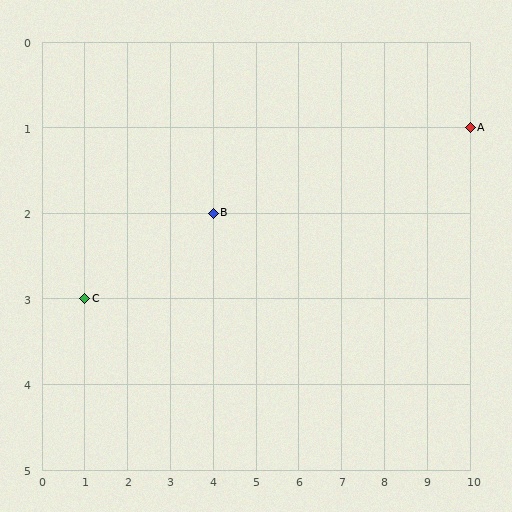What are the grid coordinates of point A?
Point A is at grid coordinates (10, 1).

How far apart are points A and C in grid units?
Points A and C are 9 columns and 2 rows apart (about 9.2 grid units diagonally).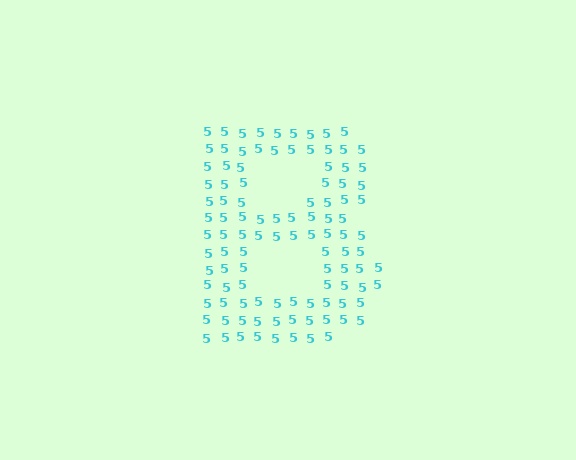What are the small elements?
The small elements are digit 5's.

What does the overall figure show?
The overall figure shows the letter B.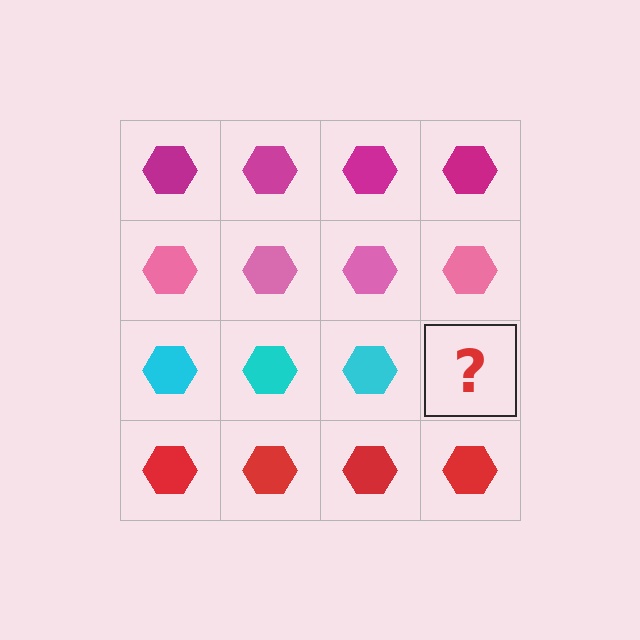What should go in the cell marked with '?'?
The missing cell should contain a cyan hexagon.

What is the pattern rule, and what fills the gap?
The rule is that each row has a consistent color. The gap should be filled with a cyan hexagon.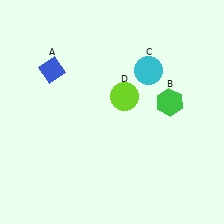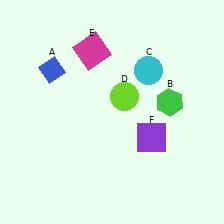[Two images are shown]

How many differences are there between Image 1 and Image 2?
There are 2 differences between the two images.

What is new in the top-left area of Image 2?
A magenta square (E) was added in the top-left area of Image 2.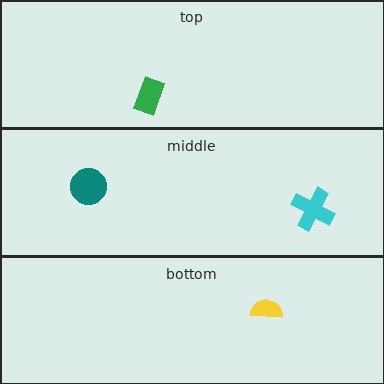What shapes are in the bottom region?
The yellow semicircle.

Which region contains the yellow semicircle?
The bottom region.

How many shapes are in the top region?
1.